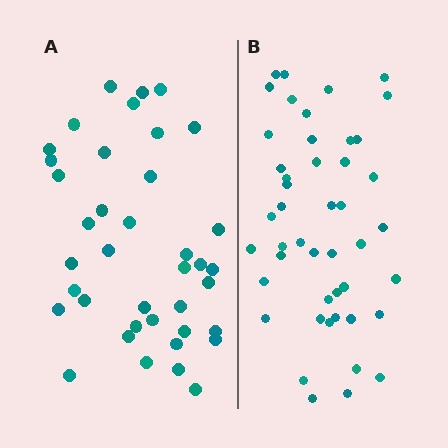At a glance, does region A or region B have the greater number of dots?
Region B (the right region) has more dots.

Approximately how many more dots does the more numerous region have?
Region B has roughly 8 or so more dots than region A.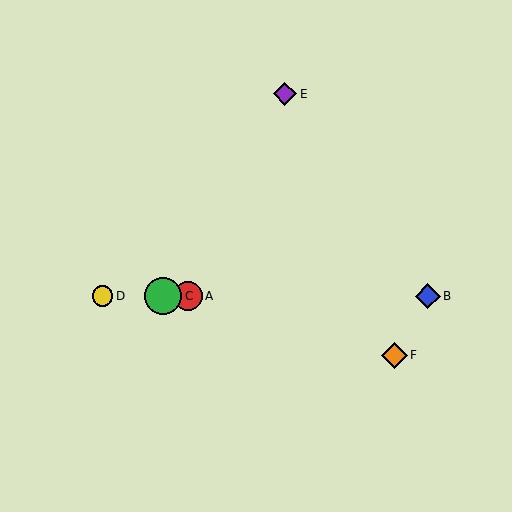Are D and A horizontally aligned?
Yes, both are at y≈296.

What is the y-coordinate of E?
Object E is at y≈94.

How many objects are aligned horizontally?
4 objects (A, B, C, D) are aligned horizontally.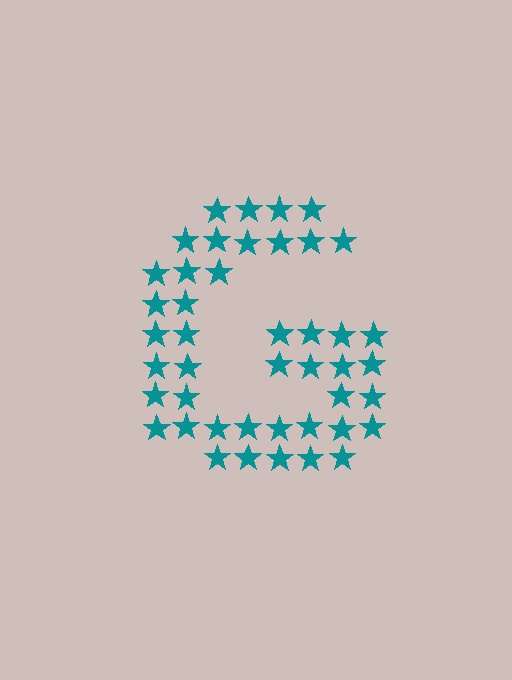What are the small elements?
The small elements are stars.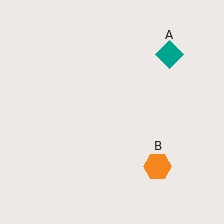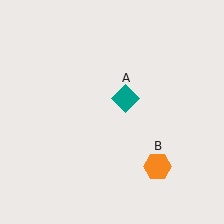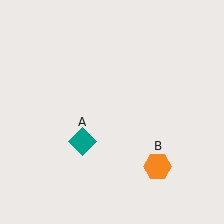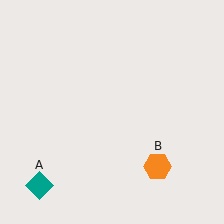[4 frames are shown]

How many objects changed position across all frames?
1 object changed position: teal diamond (object A).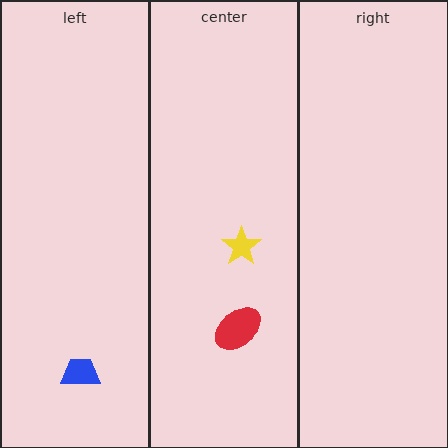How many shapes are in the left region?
1.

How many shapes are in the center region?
2.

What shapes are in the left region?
The blue trapezoid.